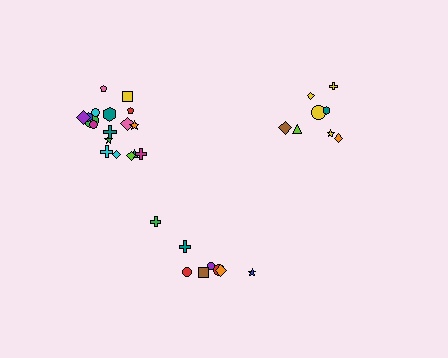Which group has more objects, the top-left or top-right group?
The top-left group.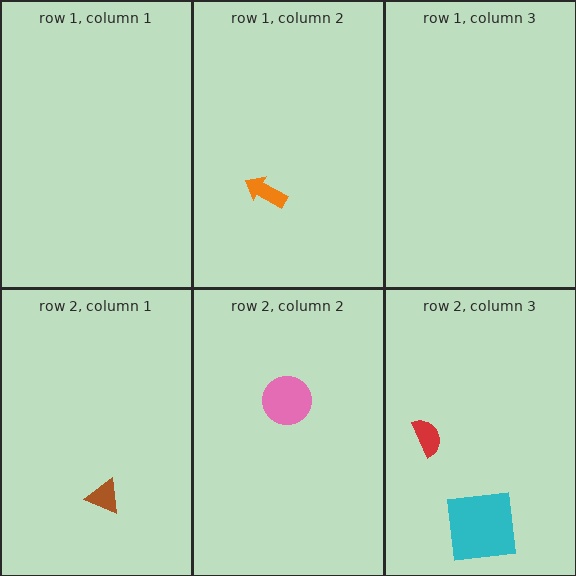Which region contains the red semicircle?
The row 2, column 3 region.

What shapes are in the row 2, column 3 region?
The red semicircle, the cyan square.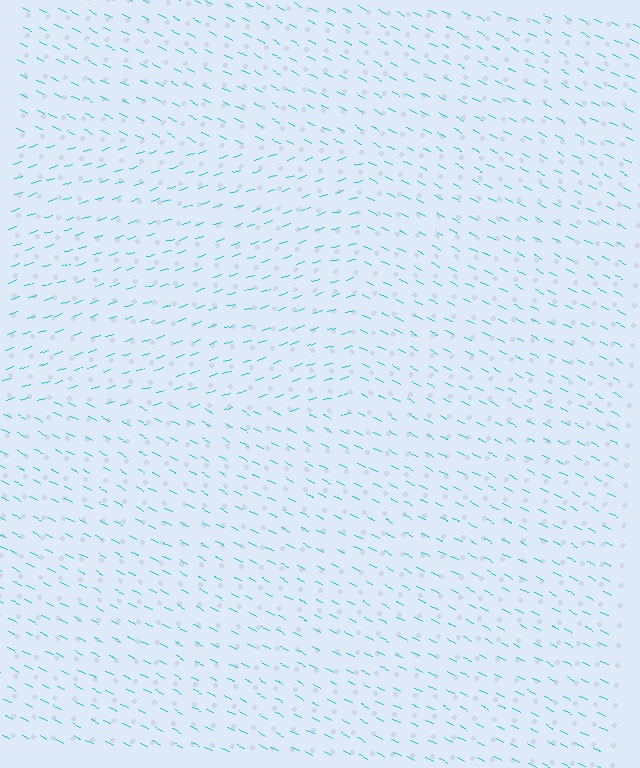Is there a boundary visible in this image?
Yes, there is a texture boundary formed by a change in line orientation.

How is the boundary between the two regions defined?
The boundary is defined purely by a change in line orientation (approximately 45 degrees difference). All lines are the same color and thickness.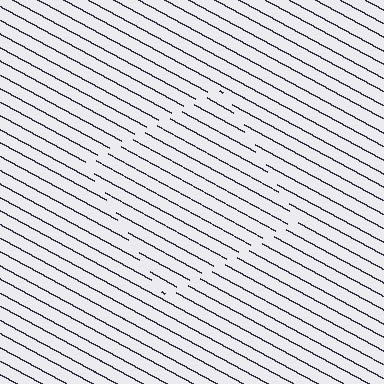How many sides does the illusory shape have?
4 sides — the line-ends trace a square.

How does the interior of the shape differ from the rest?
The interior of the shape contains the same grating, shifted by half a period — the contour is defined by the phase discontinuity where line-ends from the inner and outer gratings abut.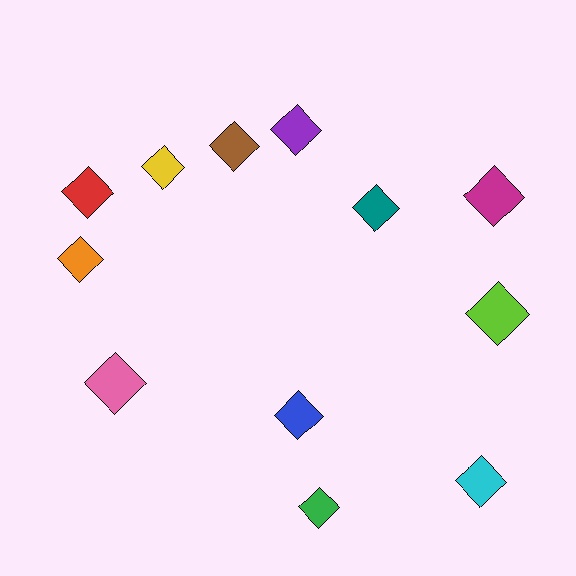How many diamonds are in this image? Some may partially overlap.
There are 12 diamonds.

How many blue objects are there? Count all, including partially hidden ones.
There is 1 blue object.